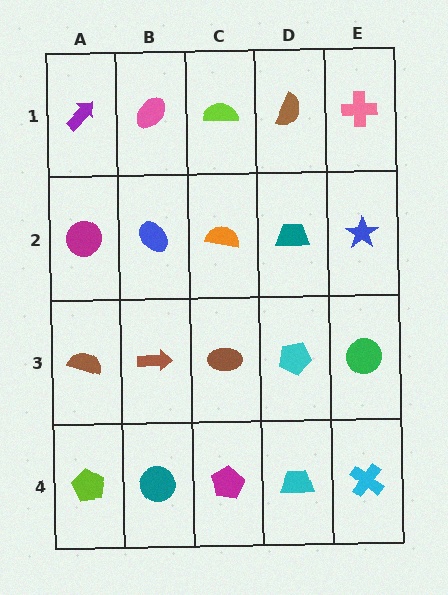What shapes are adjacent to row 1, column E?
A blue star (row 2, column E), a brown semicircle (row 1, column D).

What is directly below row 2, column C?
A brown ellipse.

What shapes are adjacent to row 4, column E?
A green circle (row 3, column E), a cyan trapezoid (row 4, column D).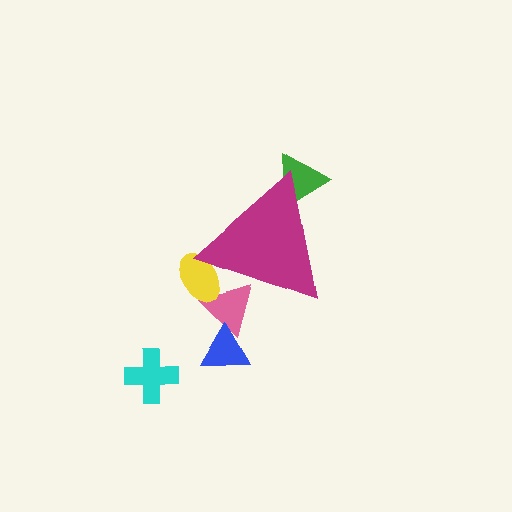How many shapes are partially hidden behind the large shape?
3 shapes are partially hidden.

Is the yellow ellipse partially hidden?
Yes, the yellow ellipse is partially hidden behind the magenta triangle.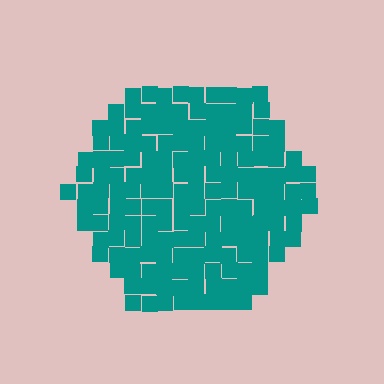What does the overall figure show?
The overall figure shows a hexagon.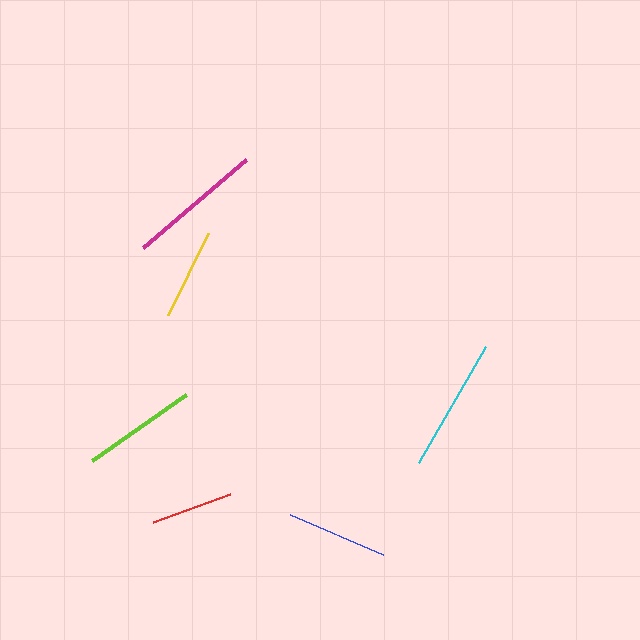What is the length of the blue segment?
The blue segment is approximately 102 pixels long.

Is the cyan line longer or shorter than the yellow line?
The cyan line is longer than the yellow line.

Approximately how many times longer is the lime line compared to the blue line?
The lime line is approximately 1.1 times the length of the blue line.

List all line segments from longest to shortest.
From longest to shortest: magenta, cyan, lime, blue, yellow, red.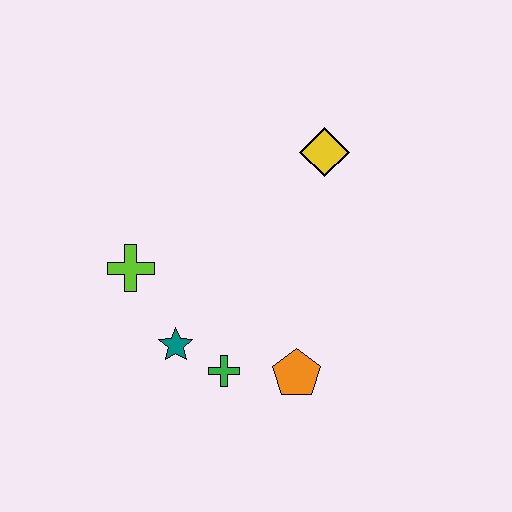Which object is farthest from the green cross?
The yellow diamond is farthest from the green cross.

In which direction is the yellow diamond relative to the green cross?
The yellow diamond is above the green cross.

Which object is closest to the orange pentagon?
The green cross is closest to the orange pentagon.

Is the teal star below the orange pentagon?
No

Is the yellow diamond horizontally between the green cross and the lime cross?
No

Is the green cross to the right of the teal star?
Yes